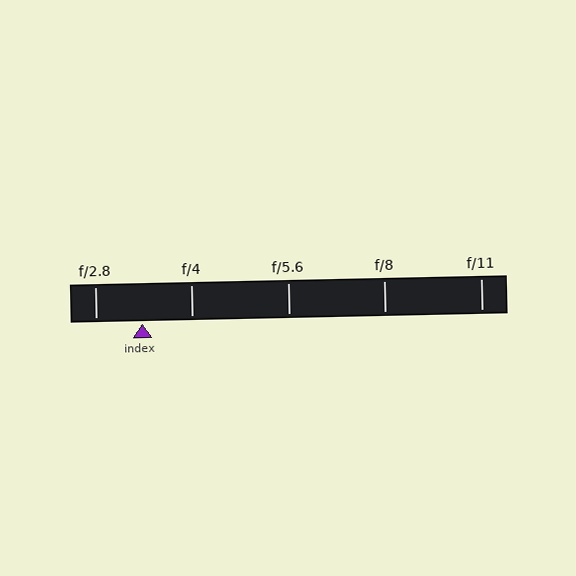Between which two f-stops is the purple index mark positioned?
The index mark is between f/2.8 and f/4.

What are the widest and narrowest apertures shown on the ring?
The widest aperture shown is f/2.8 and the narrowest is f/11.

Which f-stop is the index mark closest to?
The index mark is closest to f/2.8.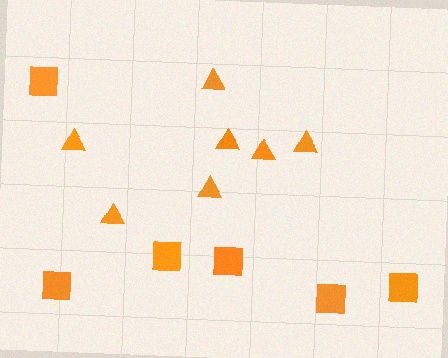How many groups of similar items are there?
There are 2 groups: one group of triangles (7) and one group of squares (6).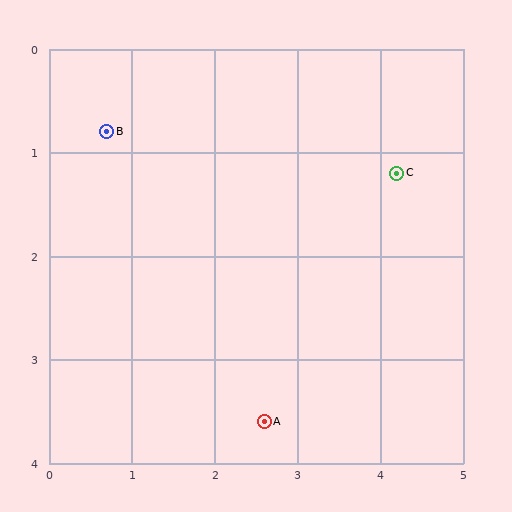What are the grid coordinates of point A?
Point A is at approximately (2.6, 3.6).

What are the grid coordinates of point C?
Point C is at approximately (4.2, 1.2).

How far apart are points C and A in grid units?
Points C and A are about 2.9 grid units apart.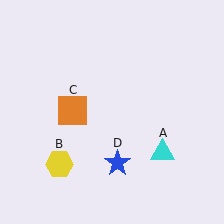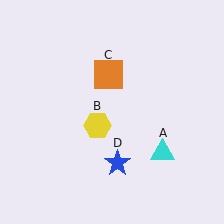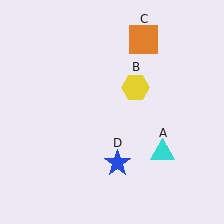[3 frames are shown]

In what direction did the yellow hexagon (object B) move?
The yellow hexagon (object B) moved up and to the right.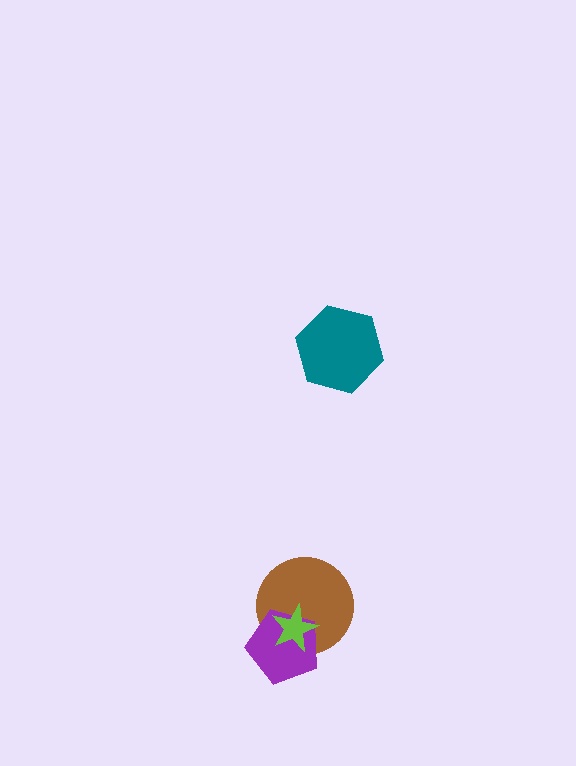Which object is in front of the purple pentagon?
The lime star is in front of the purple pentagon.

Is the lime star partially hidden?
No, no other shape covers it.